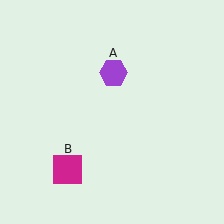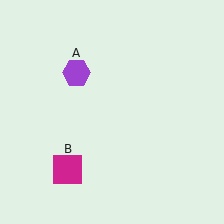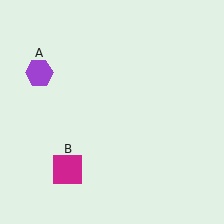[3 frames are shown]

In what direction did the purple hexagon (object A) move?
The purple hexagon (object A) moved left.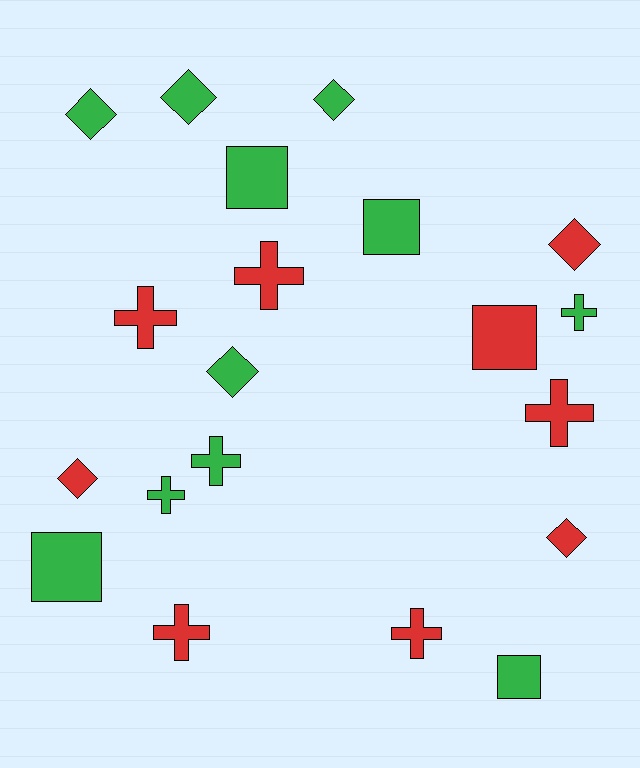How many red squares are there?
There is 1 red square.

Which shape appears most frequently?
Cross, with 8 objects.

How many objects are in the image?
There are 20 objects.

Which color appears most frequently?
Green, with 11 objects.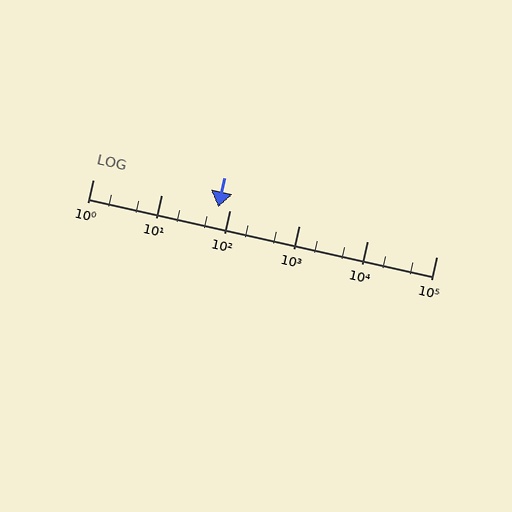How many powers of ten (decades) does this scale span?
The scale spans 5 decades, from 1 to 100000.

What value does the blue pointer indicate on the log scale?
The pointer indicates approximately 67.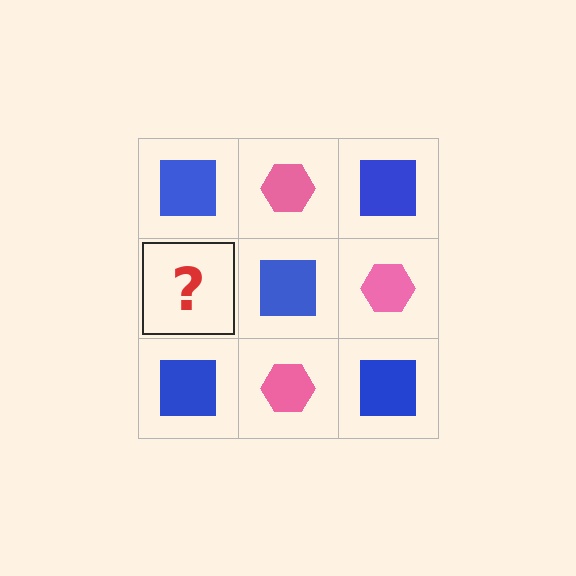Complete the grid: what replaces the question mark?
The question mark should be replaced with a pink hexagon.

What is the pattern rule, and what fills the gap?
The rule is that it alternates blue square and pink hexagon in a checkerboard pattern. The gap should be filled with a pink hexagon.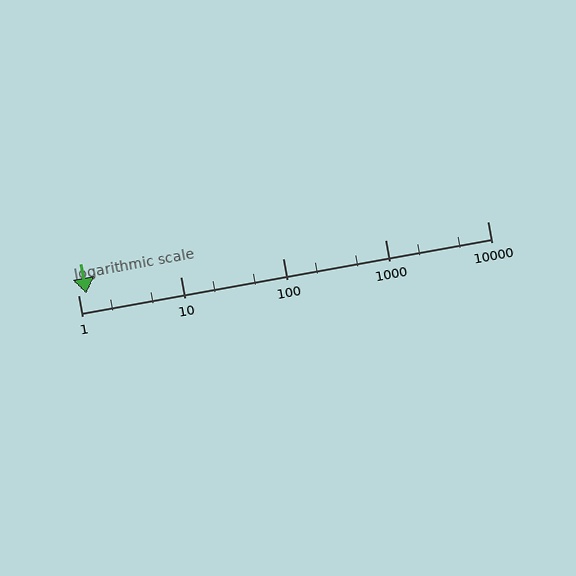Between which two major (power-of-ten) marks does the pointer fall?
The pointer is between 1 and 10.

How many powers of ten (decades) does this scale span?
The scale spans 4 decades, from 1 to 10000.